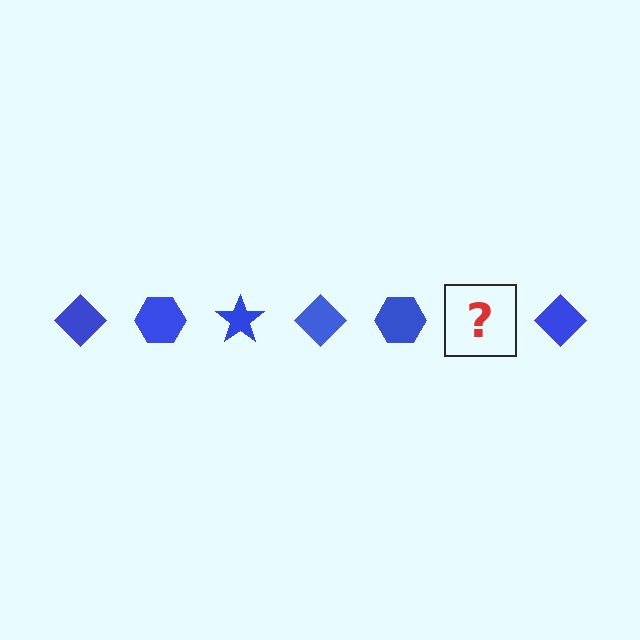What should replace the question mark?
The question mark should be replaced with a blue star.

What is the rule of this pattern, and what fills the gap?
The rule is that the pattern cycles through diamond, hexagon, star shapes in blue. The gap should be filled with a blue star.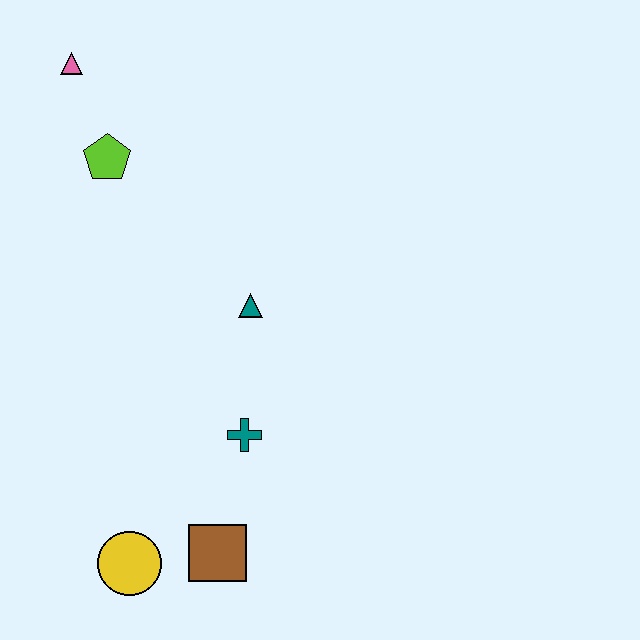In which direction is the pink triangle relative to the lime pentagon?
The pink triangle is above the lime pentagon.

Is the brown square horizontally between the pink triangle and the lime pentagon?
No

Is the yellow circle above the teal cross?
No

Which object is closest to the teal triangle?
The teal cross is closest to the teal triangle.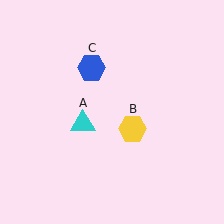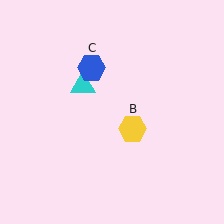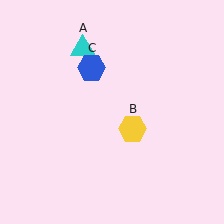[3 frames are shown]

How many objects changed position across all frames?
1 object changed position: cyan triangle (object A).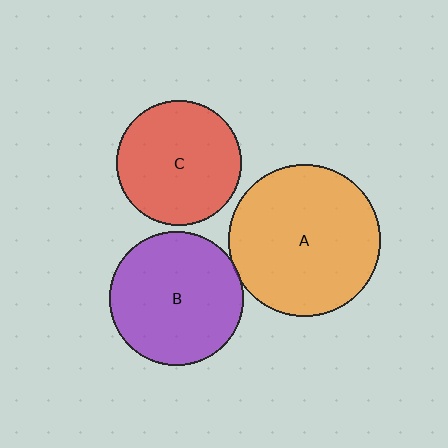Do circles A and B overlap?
Yes.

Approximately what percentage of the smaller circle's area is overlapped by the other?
Approximately 5%.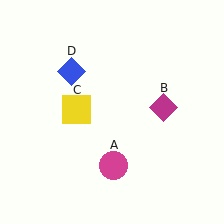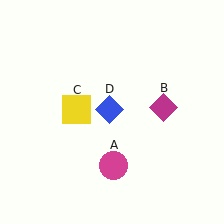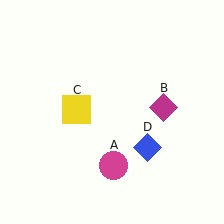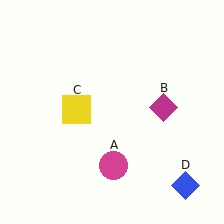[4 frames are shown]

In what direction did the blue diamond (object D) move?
The blue diamond (object D) moved down and to the right.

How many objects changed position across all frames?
1 object changed position: blue diamond (object D).